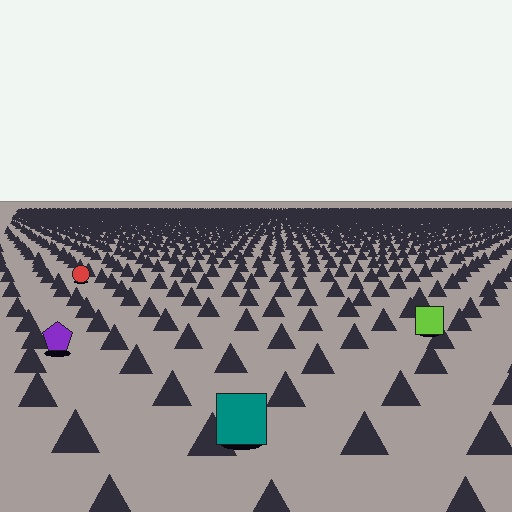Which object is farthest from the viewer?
The red circle is farthest from the viewer. It appears smaller and the ground texture around it is denser.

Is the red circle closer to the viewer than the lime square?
No. The lime square is closer — you can tell from the texture gradient: the ground texture is coarser near it.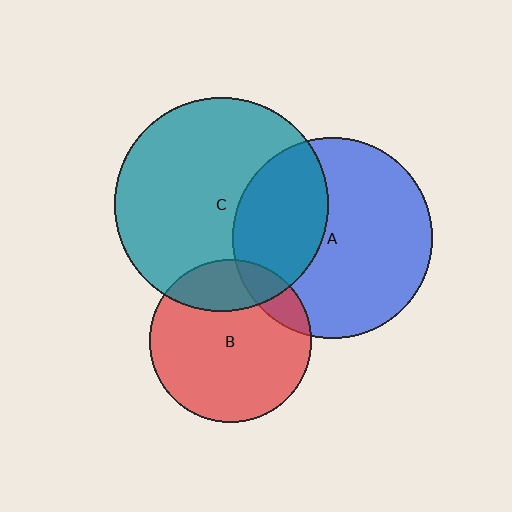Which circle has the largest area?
Circle C (teal).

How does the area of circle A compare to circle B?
Approximately 1.5 times.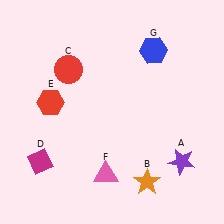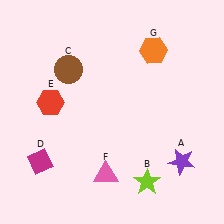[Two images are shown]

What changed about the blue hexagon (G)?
In Image 1, G is blue. In Image 2, it changed to orange.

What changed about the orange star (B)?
In Image 1, B is orange. In Image 2, it changed to lime.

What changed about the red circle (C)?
In Image 1, C is red. In Image 2, it changed to brown.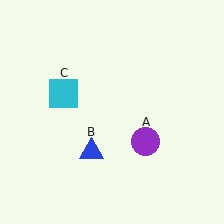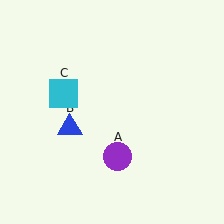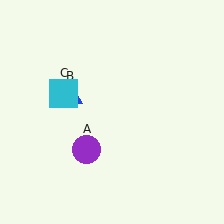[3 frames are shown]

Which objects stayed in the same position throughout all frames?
Cyan square (object C) remained stationary.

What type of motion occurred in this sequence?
The purple circle (object A), blue triangle (object B) rotated clockwise around the center of the scene.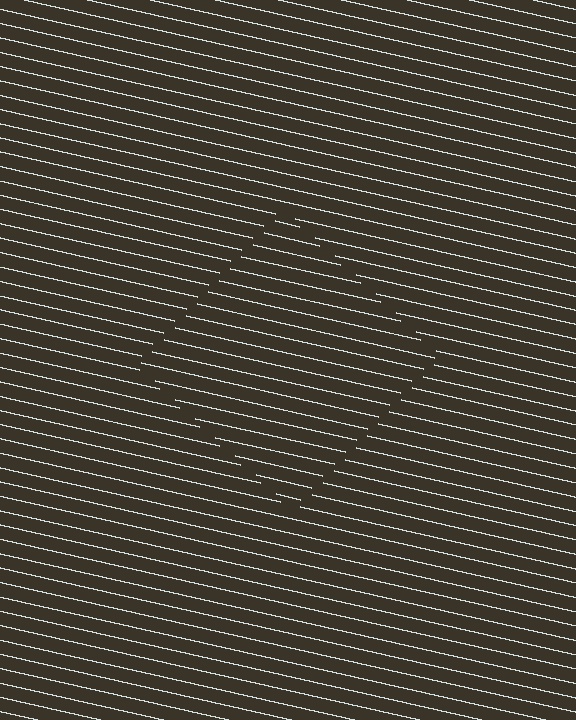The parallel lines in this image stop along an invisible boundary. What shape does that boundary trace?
An illusory square. The interior of the shape contains the same grating, shifted by half a period — the contour is defined by the phase discontinuity where line-ends from the inner and outer gratings abut.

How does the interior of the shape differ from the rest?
The interior of the shape contains the same grating, shifted by half a period — the contour is defined by the phase discontinuity where line-ends from the inner and outer gratings abut.